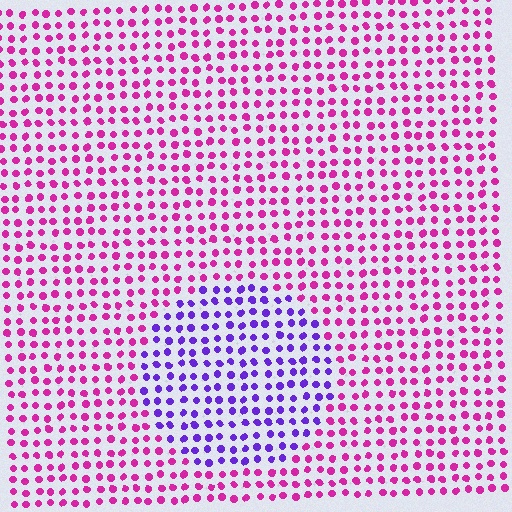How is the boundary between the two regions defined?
The boundary is defined purely by a slight shift in hue (about 54 degrees). Spacing, size, and orientation are identical on both sides.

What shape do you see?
I see a circle.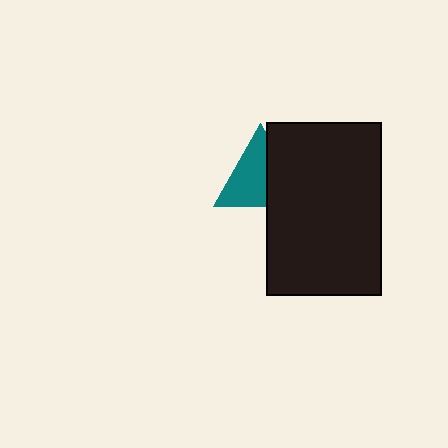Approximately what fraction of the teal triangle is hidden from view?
Roughly 41% of the teal triangle is hidden behind the black rectangle.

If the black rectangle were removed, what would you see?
You would see the complete teal triangle.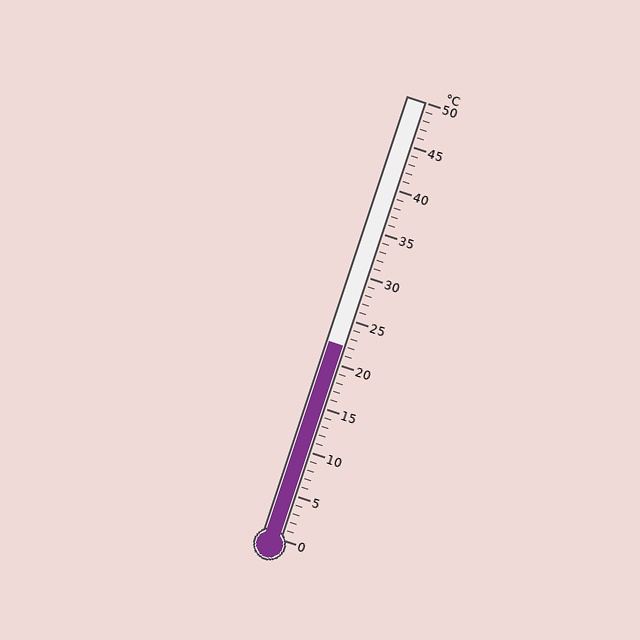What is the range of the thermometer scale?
The thermometer scale ranges from 0°C to 50°C.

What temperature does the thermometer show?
The thermometer shows approximately 22°C.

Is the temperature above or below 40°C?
The temperature is below 40°C.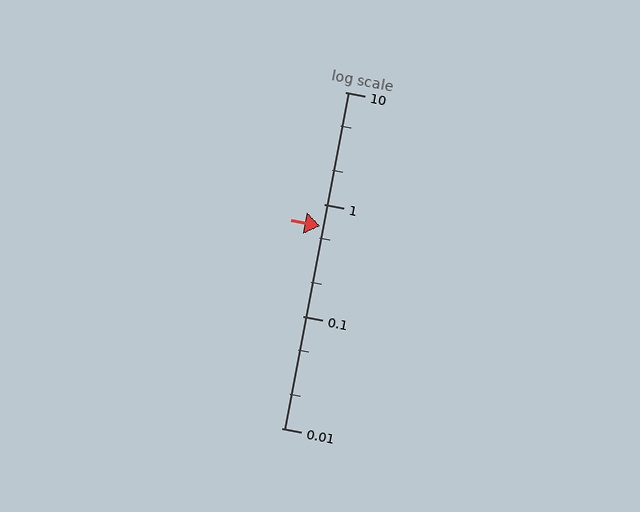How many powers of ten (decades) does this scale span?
The scale spans 3 decades, from 0.01 to 10.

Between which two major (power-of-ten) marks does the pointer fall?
The pointer is between 0.1 and 1.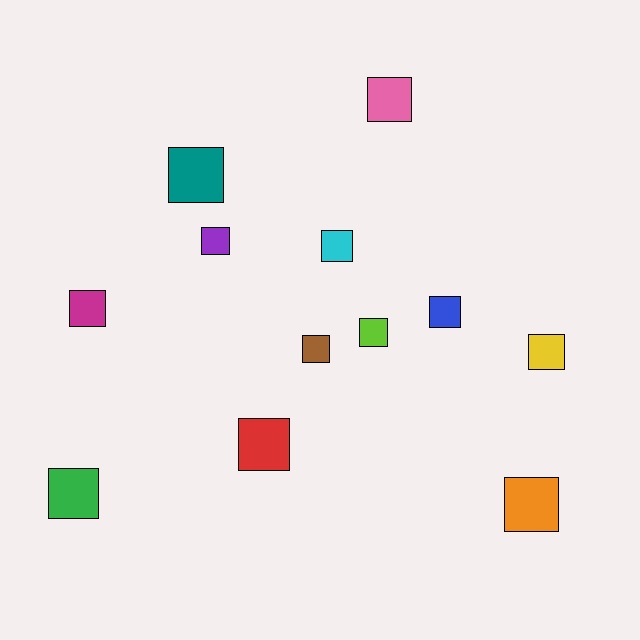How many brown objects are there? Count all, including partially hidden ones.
There is 1 brown object.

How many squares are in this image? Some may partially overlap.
There are 12 squares.